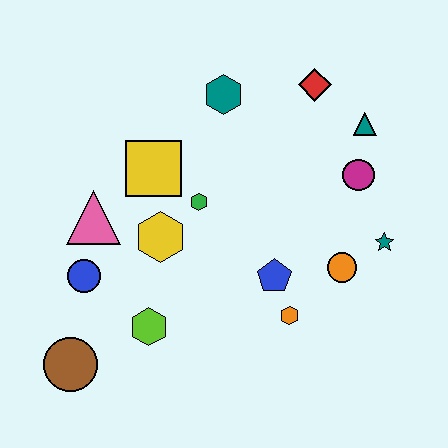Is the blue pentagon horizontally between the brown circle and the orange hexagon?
Yes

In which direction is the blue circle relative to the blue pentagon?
The blue circle is to the left of the blue pentagon.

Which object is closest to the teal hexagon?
The red diamond is closest to the teal hexagon.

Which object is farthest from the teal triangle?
The brown circle is farthest from the teal triangle.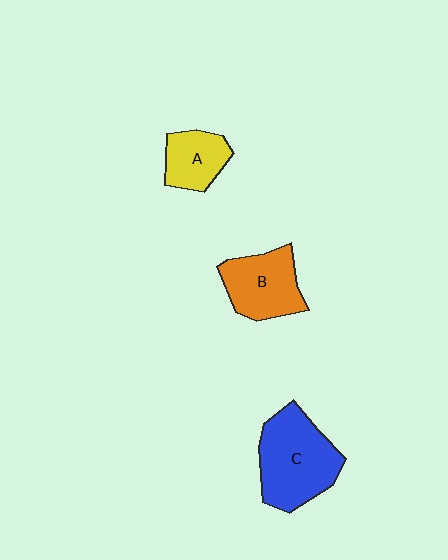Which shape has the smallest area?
Shape A (yellow).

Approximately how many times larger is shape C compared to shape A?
Approximately 1.9 times.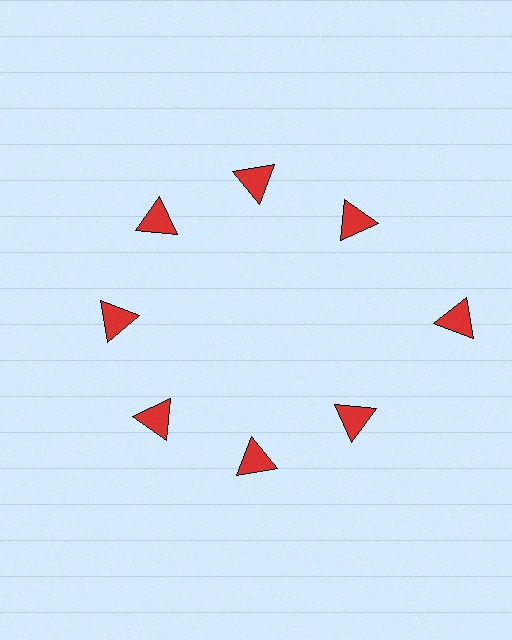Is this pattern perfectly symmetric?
No. The 8 red triangles are arranged in a ring, but one element near the 3 o'clock position is pushed outward from the center, breaking the 8-fold rotational symmetry.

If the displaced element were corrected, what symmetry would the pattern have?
It would have 8-fold rotational symmetry — the pattern would map onto itself every 45 degrees.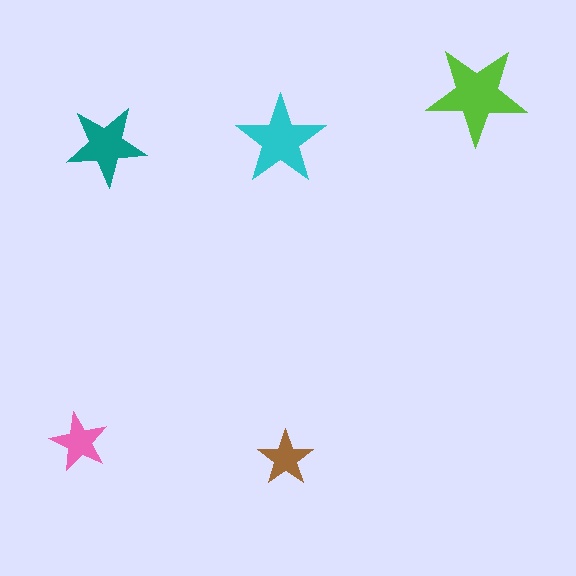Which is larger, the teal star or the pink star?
The teal one.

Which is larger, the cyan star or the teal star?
The cyan one.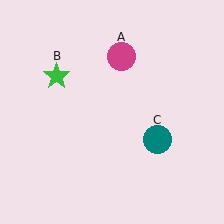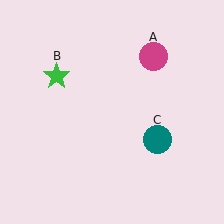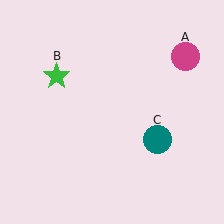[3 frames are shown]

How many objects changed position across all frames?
1 object changed position: magenta circle (object A).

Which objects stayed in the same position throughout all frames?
Green star (object B) and teal circle (object C) remained stationary.